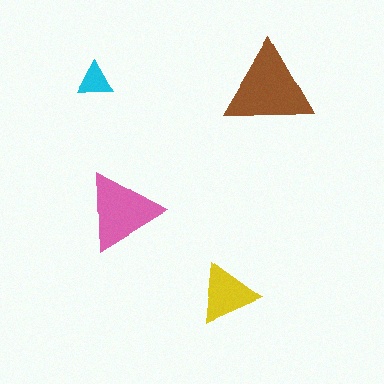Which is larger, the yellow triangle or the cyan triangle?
The yellow one.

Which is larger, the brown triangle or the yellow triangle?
The brown one.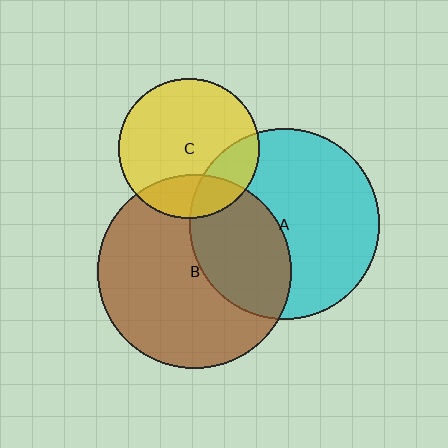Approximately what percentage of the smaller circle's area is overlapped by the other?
Approximately 20%.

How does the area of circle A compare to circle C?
Approximately 1.8 times.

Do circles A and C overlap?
Yes.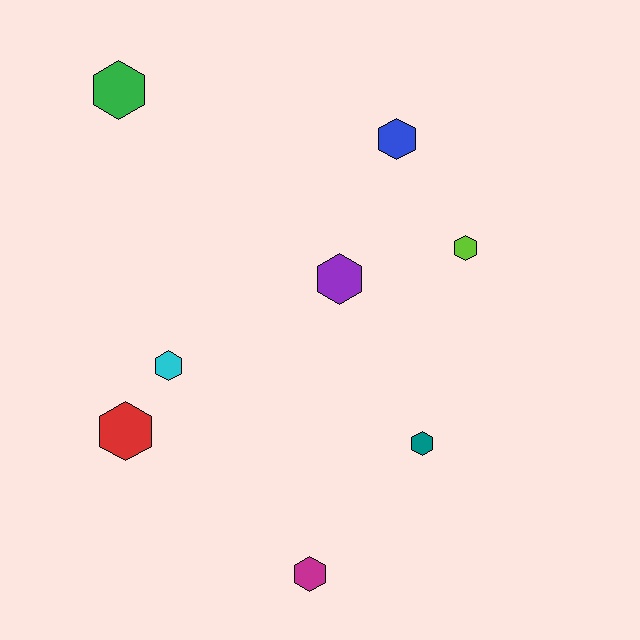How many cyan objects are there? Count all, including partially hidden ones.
There is 1 cyan object.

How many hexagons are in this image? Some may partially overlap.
There are 8 hexagons.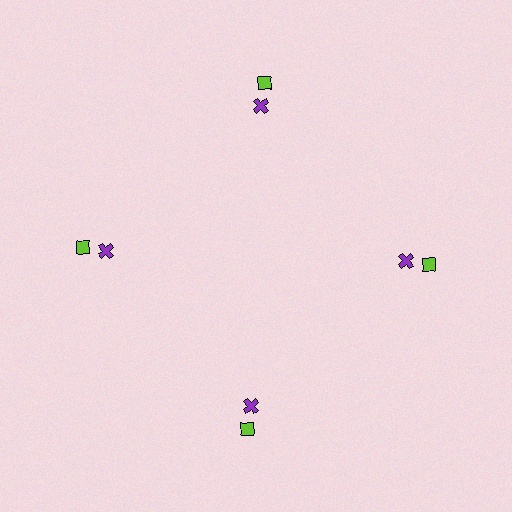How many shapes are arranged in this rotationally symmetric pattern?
There are 8 shapes, arranged in 4 groups of 2.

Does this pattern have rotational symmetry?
Yes, this pattern has 4-fold rotational symmetry. It looks the same after rotating 90 degrees around the center.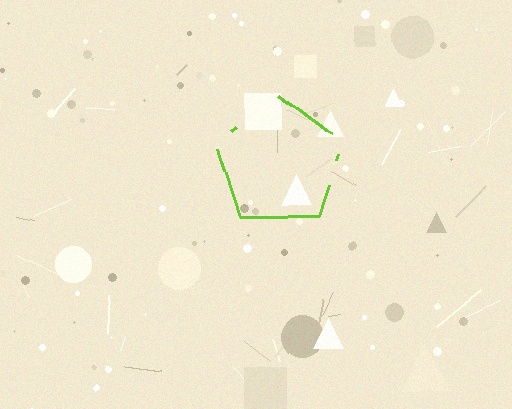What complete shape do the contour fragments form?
The contour fragments form a pentagon.